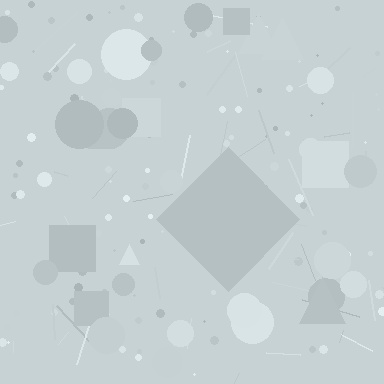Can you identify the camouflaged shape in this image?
The camouflaged shape is a diamond.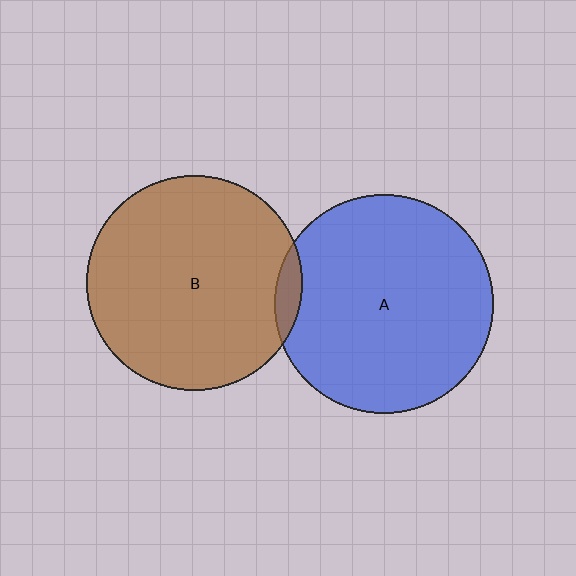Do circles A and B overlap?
Yes.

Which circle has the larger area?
Circle A (blue).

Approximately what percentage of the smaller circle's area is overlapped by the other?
Approximately 5%.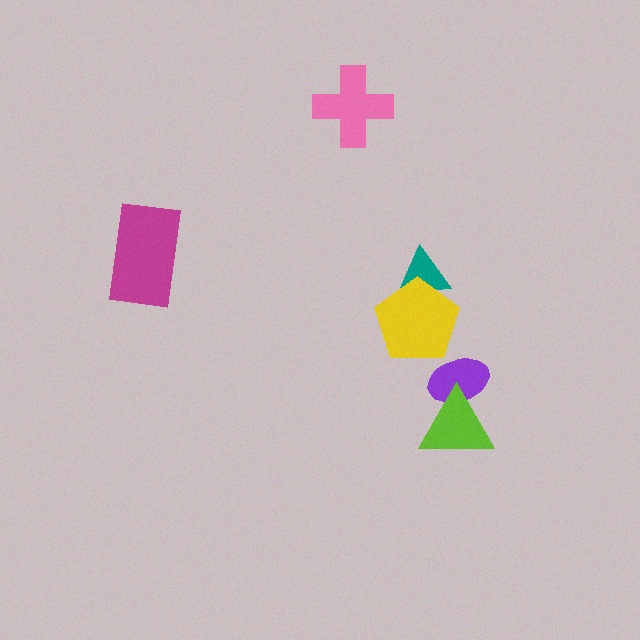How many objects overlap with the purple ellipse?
1 object overlaps with the purple ellipse.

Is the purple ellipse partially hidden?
Yes, it is partially covered by another shape.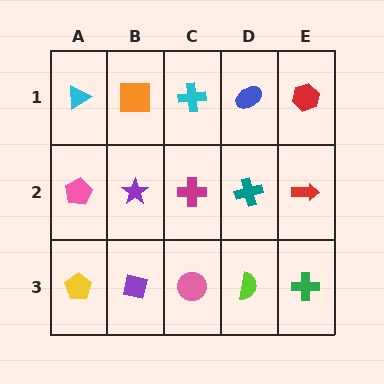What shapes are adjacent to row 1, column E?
A red arrow (row 2, column E), a blue ellipse (row 1, column D).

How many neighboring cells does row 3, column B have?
3.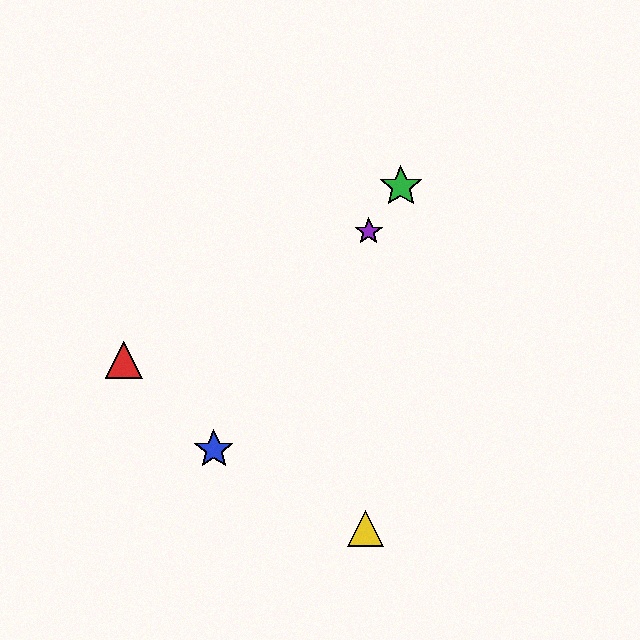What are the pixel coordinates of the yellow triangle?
The yellow triangle is at (365, 528).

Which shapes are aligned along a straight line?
The blue star, the green star, the purple star are aligned along a straight line.